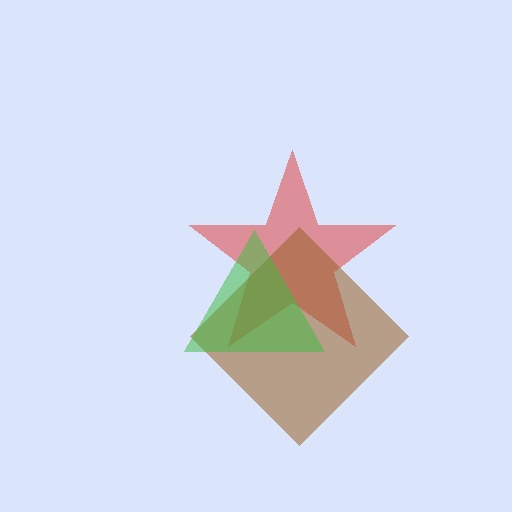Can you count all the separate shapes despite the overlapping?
Yes, there are 3 separate shapes.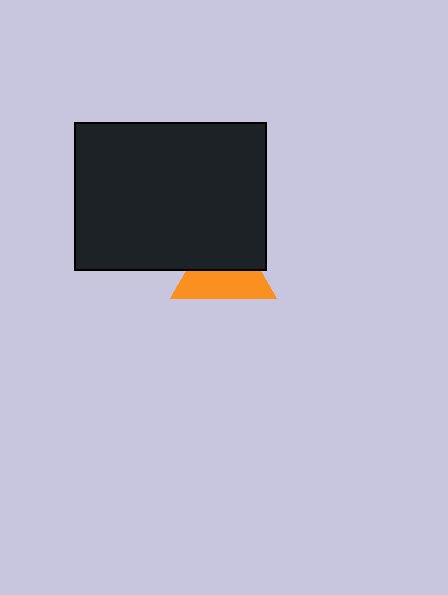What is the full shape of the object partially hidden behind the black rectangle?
The partially hidden object is an orange triangle.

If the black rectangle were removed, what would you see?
You would see the complete orange triangle.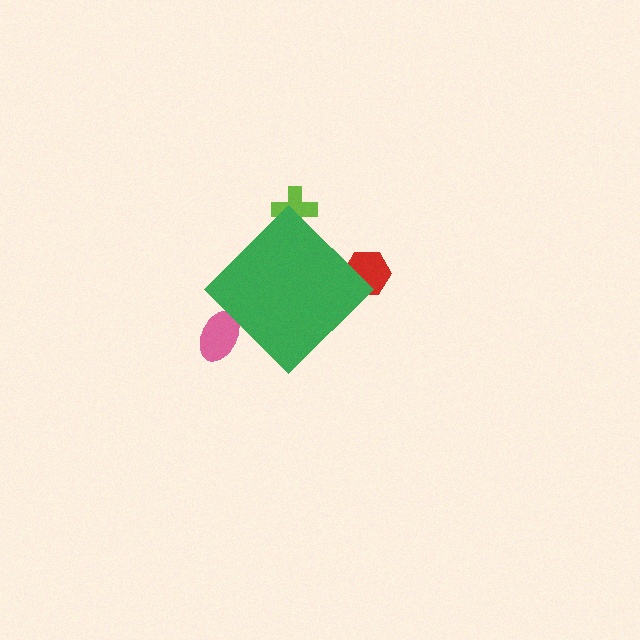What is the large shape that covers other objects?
A green diamond.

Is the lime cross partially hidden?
Yes, the lime cross is partially hidden behind the green diamond.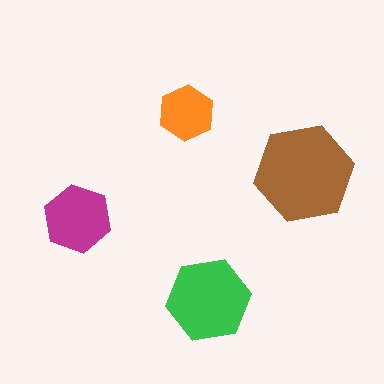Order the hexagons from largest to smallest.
the brown one, the green one, the magenta one, the orange one.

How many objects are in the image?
There are 4 objects in the image.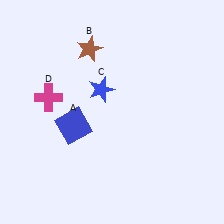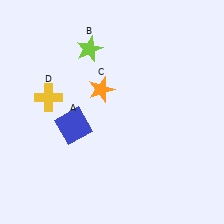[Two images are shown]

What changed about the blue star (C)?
In Image 1, C is blue. In Image 2, it changed to orange.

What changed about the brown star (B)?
In Image 1, B is brown. In Image 2, it changed to lime.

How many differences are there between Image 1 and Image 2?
There are 3 differences between the two images.